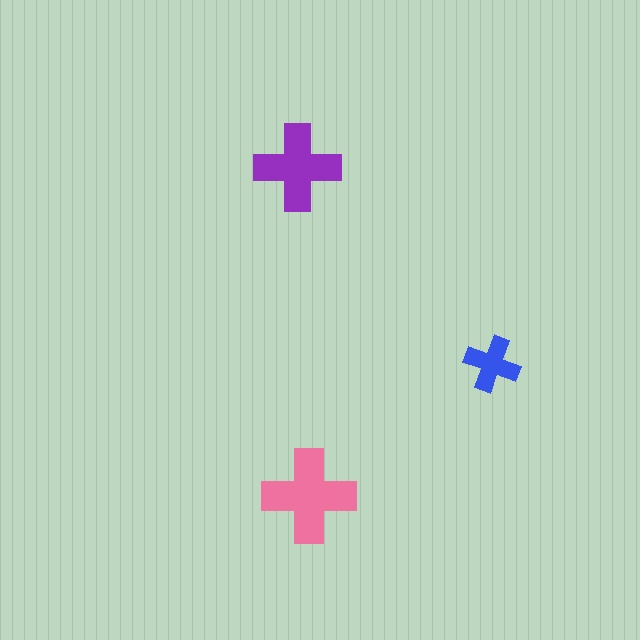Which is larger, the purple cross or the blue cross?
The purple one.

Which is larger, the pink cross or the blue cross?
The pink one.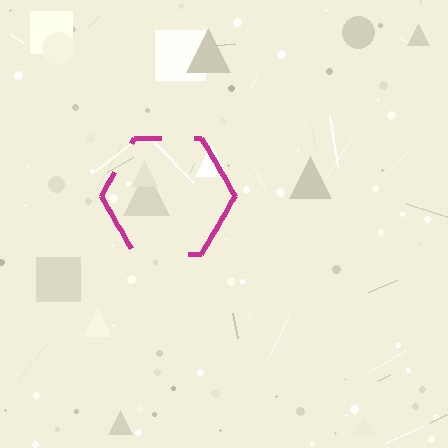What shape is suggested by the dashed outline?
The dashed outline suggests a hexagon.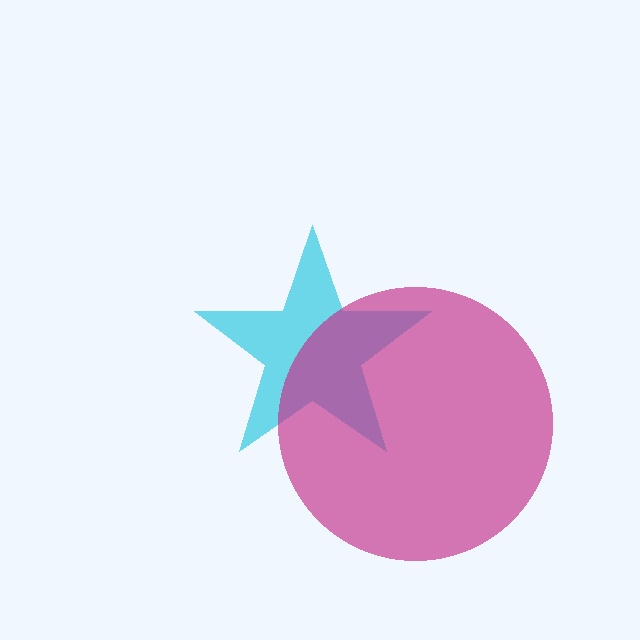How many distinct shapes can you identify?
There are 2 distinct shapes: a cyan star, a magenta circle.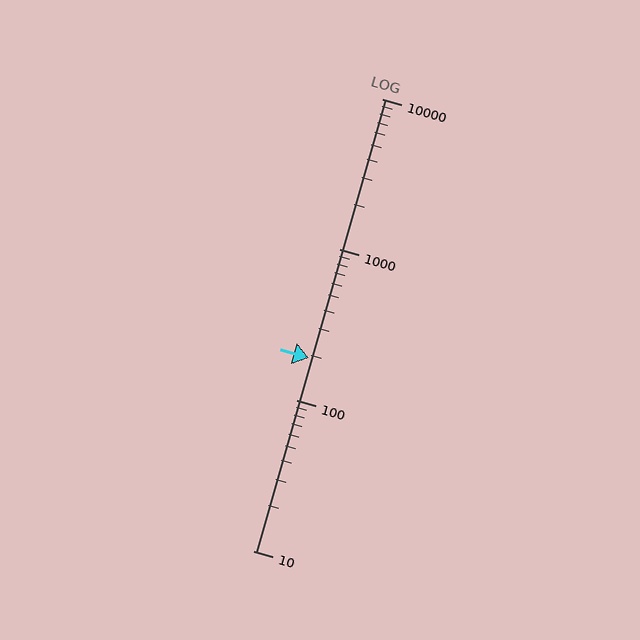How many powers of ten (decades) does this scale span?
The scale spans 3 decades, from 10 to 10000.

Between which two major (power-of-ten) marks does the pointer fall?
The pointer is between 100 and 1000.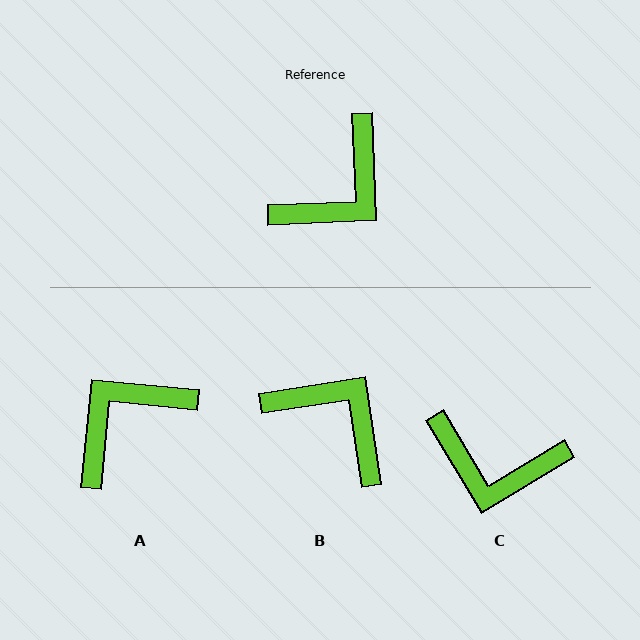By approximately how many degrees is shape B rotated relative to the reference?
Approximately 96 degrees counter-clockwise.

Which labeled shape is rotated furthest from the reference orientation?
A, about 172 degrees away.